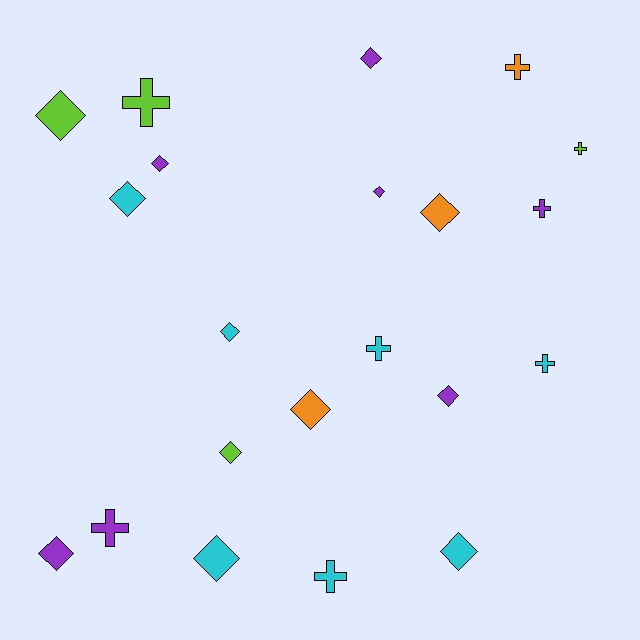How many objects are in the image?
There are 21 objects.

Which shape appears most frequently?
Diamond, with 13 objects.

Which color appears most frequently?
Purple, with 7 objects.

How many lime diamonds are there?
There are 2 lime diamonds.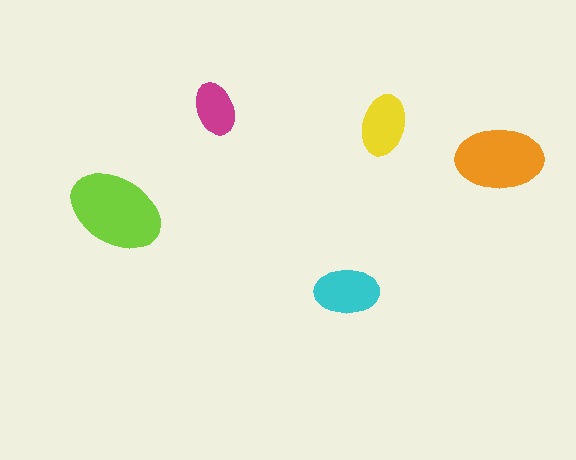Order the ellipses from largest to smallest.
the lime one, the orange one, the cyan one, the yellow one, the magenta one.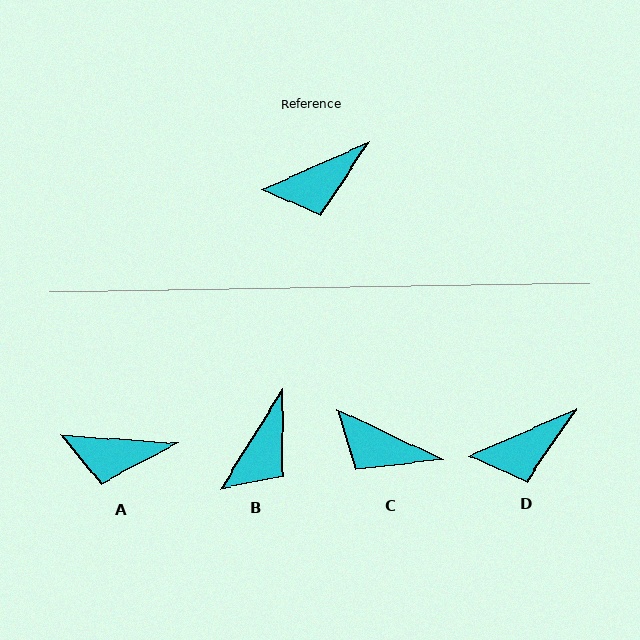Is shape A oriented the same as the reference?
No, it is off by about 28 degrees.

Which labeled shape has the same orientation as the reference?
D.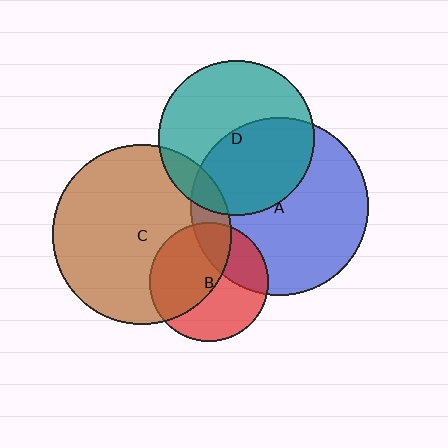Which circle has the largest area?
Circle C (brown).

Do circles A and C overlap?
Yes.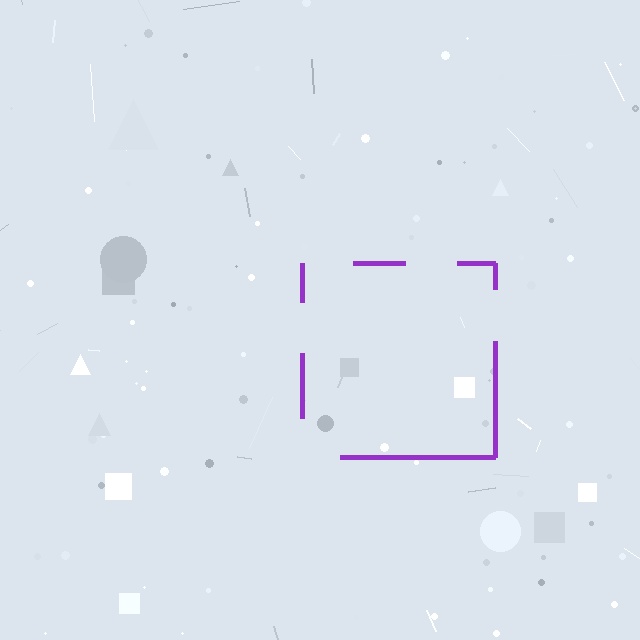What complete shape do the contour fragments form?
The contour fragments form a square.